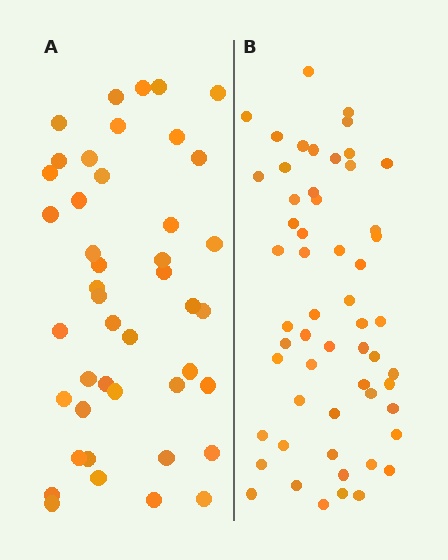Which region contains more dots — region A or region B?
Region B (the right region) has more dots.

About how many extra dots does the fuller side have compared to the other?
Region B has roughly 12 or so more dots than region A.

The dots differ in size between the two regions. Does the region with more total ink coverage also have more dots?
No. Region A has more total ink coverage because its dots are larger, but region B actually contains more individual dots. Total area can be misleading — the number of items is what matters here.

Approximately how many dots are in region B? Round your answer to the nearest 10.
About 60 dots. (The exact count is 56, which rounds to 60.)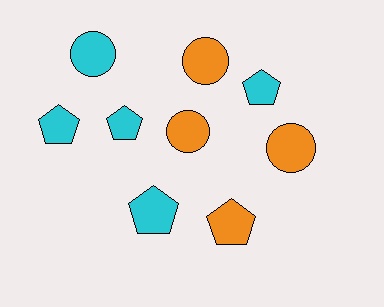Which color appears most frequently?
Cyan, with 5 objects.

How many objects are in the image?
There are 9 objects.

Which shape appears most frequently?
Pentagon, with 5 objects.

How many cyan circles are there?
There is 1 cyan circle.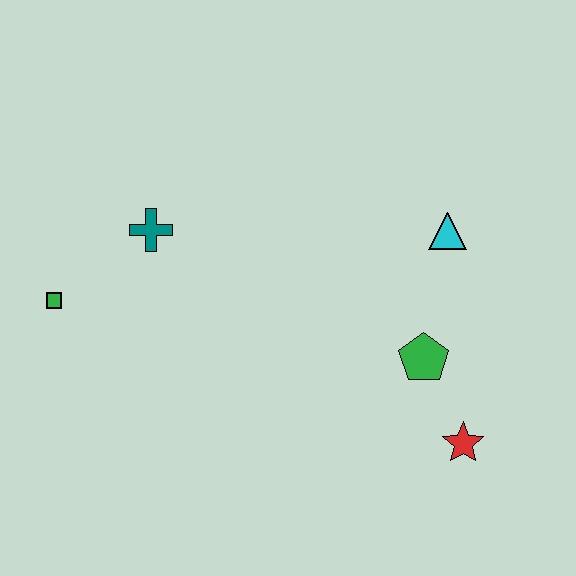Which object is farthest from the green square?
The red star is farthest from the green square.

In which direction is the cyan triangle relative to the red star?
The cyan triangle is above the red star.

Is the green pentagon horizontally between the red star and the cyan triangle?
No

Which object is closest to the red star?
The green pentagon is closest to the red star.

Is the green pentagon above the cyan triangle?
No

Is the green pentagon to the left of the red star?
Yes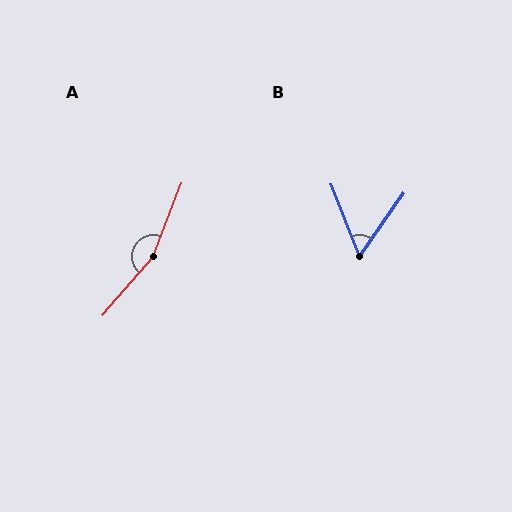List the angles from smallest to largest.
B (57°), A (160°).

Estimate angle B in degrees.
Approximately 57 degrees.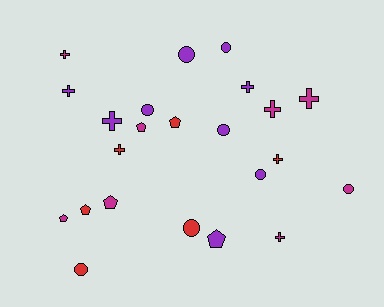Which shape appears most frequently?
Cross, with 9 objects.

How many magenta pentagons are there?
There are 3 magenta pentagons.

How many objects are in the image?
There are 23 objects.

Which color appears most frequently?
Purple, with 9 objects.